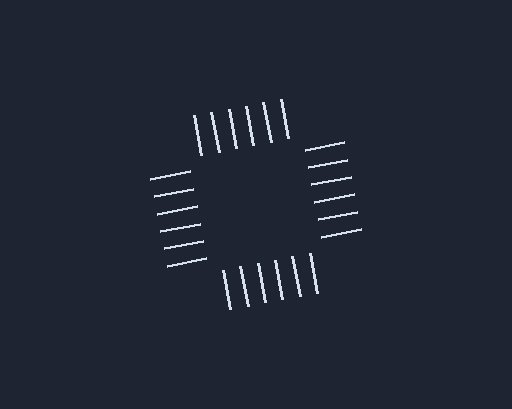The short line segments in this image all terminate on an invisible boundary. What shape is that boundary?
An illusory square — the line segments terminate on its edges but no continuous stroke is drawn.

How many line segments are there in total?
24 — 6 along each of the 4 edges.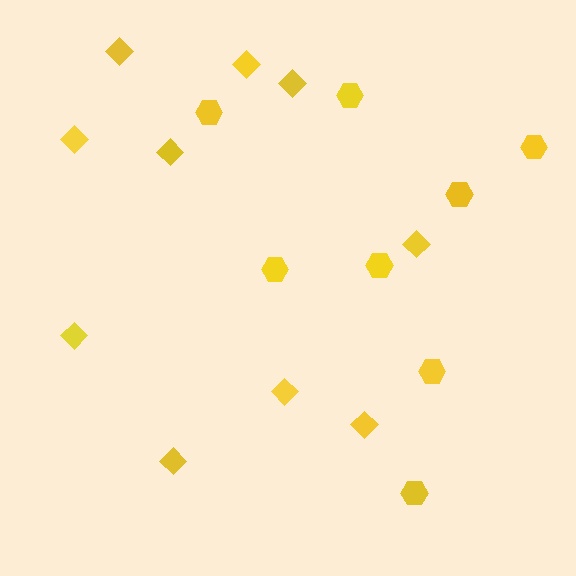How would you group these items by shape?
There are 2 groups: one group of hexagons (8) and one group of diamonds (10).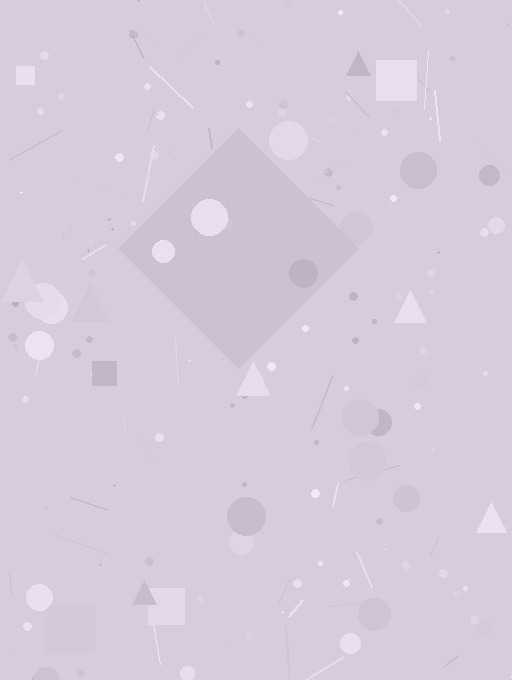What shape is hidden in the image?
A diamond is hidden in the image.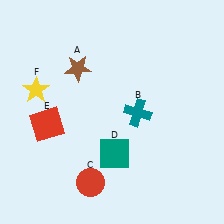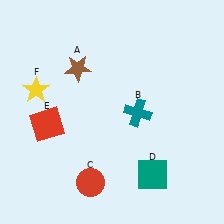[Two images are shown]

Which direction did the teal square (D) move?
The teal square (D) moved right.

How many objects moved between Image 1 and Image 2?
1 object moved between the two images.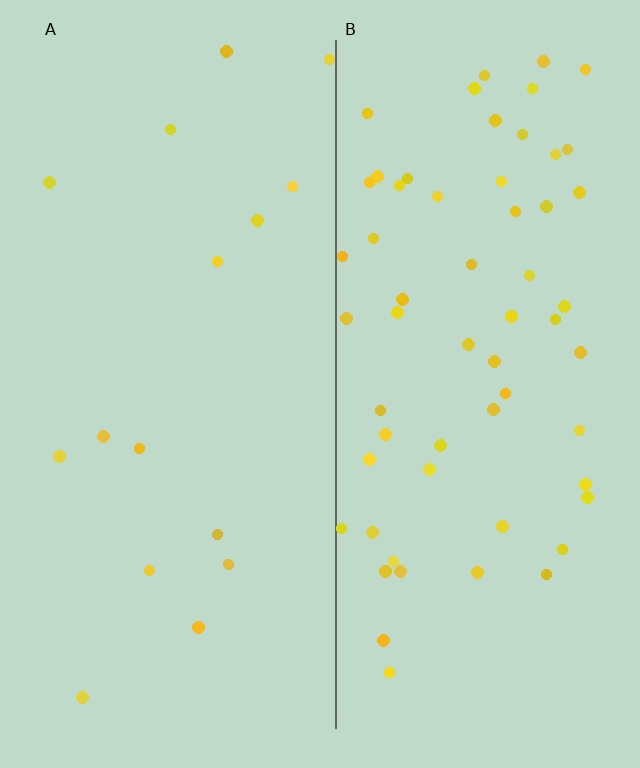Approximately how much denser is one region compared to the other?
Approximately 3.9× — region B over region A.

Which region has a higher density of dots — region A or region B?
B (the right).